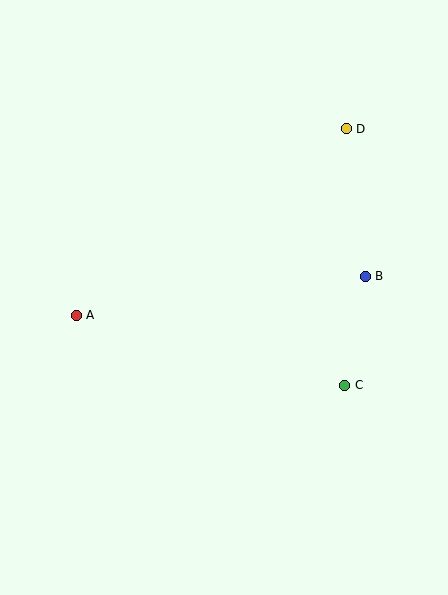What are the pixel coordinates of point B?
Point B is at (365, 276).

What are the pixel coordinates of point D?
Point D is at (346, 129).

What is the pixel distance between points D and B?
The distance between D and B is 148 pixels.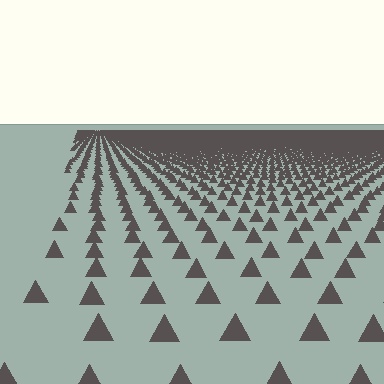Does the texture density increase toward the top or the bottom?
Density increases toward the top.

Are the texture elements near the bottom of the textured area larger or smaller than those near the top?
Larger. Near the bottom, elements are closer to the viewer and appear at a bigger on-screen size.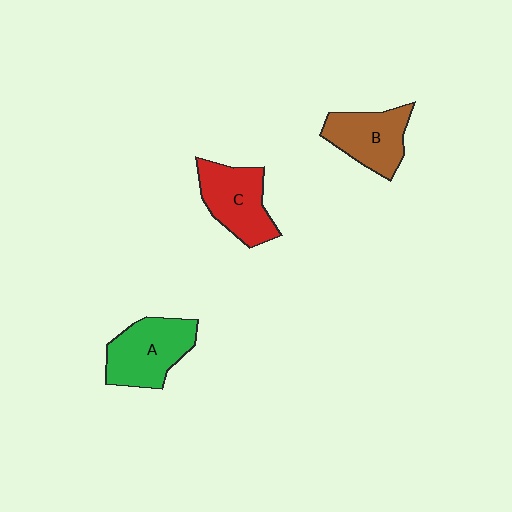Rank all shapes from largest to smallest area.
From largest to smallest: A (green), C (red), B (brown).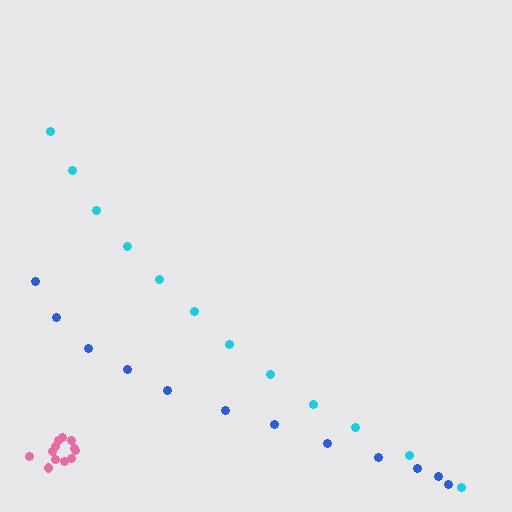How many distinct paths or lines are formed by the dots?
There are 3 distinct paths.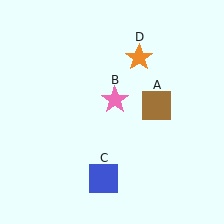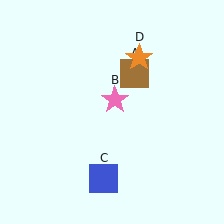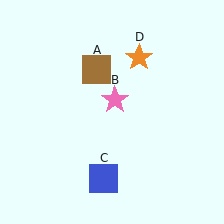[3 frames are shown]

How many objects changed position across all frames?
1 object changed position: brown square (object A).